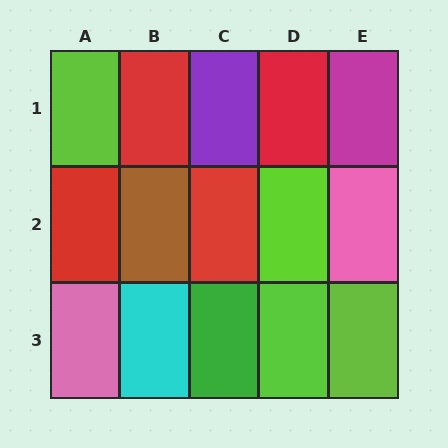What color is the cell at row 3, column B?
Cyan.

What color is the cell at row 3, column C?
Green.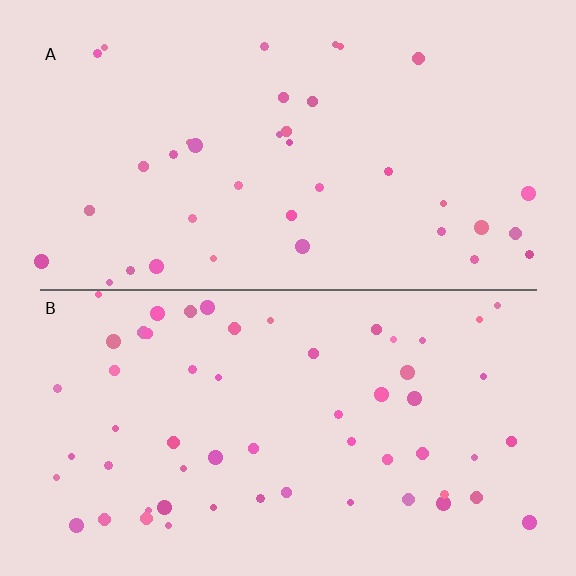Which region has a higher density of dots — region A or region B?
B (the bottom).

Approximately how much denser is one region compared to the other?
Approximately 1.5× — region B over region A.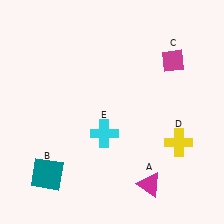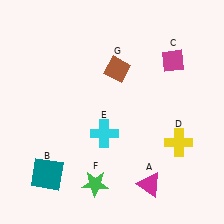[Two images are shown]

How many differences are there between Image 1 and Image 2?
There are 2 differences between the two images.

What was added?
A green star (F), a brown diamond (G) were added in Image 2.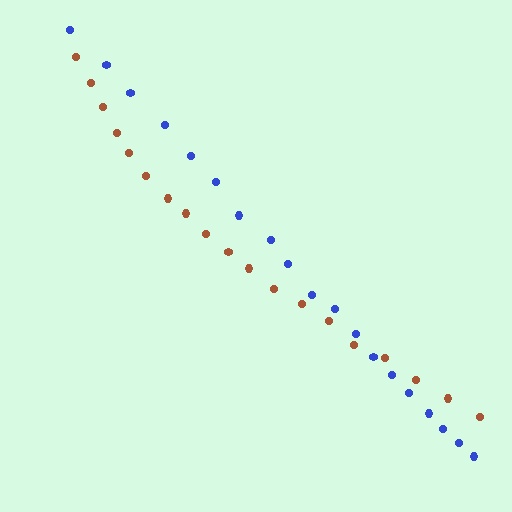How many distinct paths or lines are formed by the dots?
There are 2 distinct paths.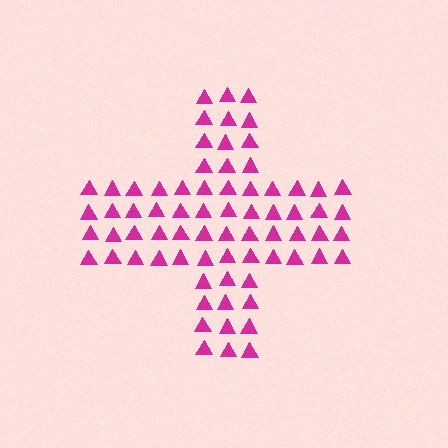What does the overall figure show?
The overall figure shows a cross.